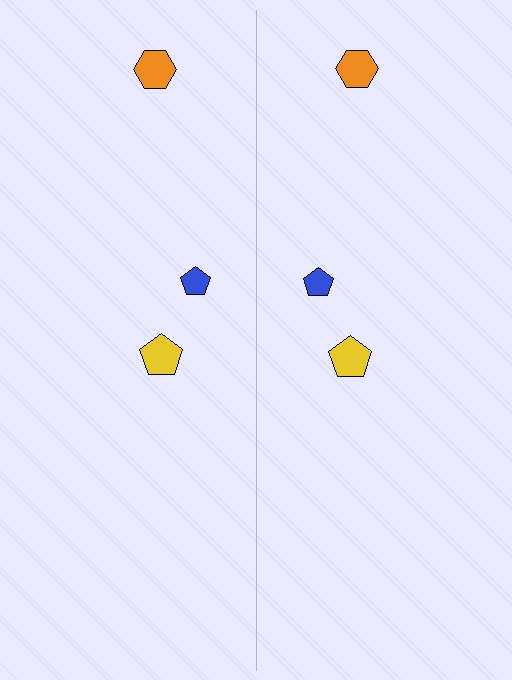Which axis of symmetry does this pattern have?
The pattern has a vertical axis of symmetry running through the center of the image.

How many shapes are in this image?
There are 6 shapes in this image.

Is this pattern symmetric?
Yes, this pattern has bilateral (reflection) symmetry.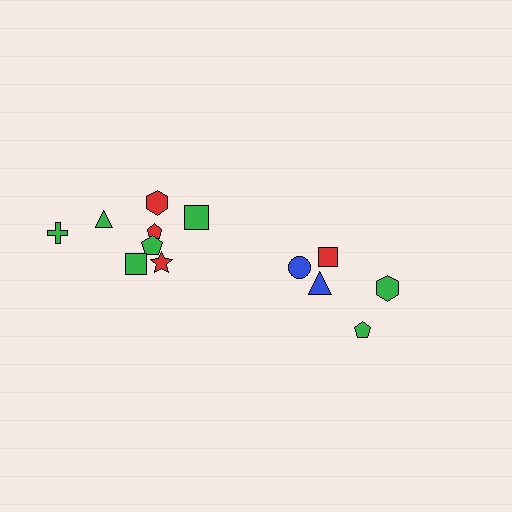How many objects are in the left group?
There are 8 objects.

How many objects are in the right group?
There are 5 objects.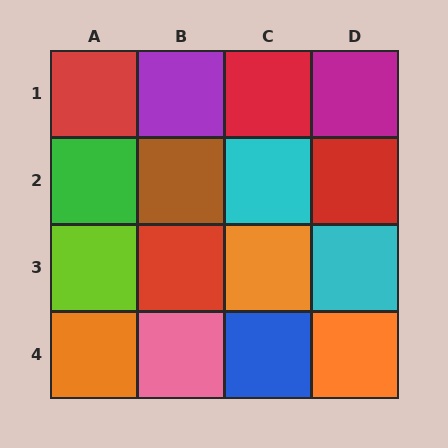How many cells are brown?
1 cell is brown.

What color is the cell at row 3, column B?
Red.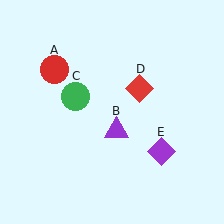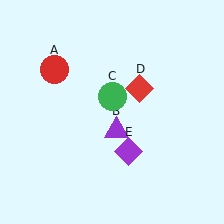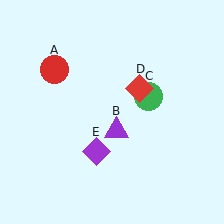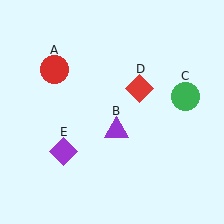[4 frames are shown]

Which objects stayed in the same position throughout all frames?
Red circle (object A) and purple triangle (object B) and red diamond (object D) remained stationary.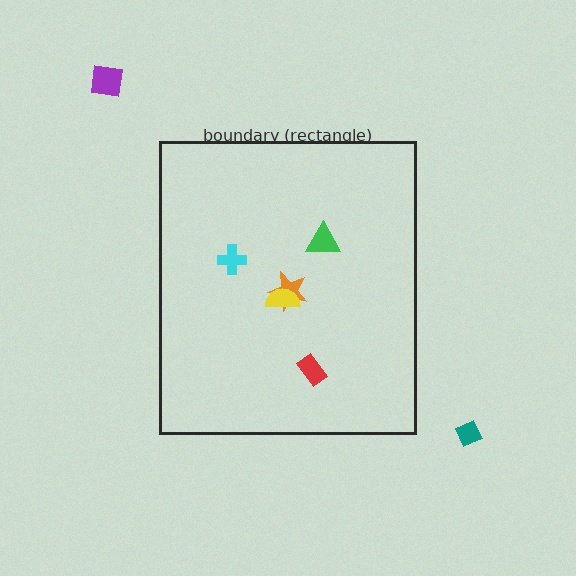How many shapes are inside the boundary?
5 inside, 2 outside.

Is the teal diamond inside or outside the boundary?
Outside.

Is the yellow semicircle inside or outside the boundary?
Inside.